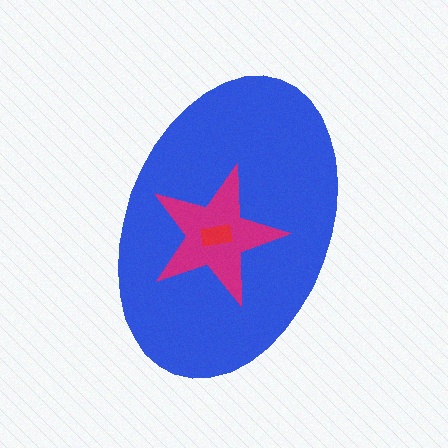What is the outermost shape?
The blue ellipse.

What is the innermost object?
The red rectangle.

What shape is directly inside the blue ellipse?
The magenta star.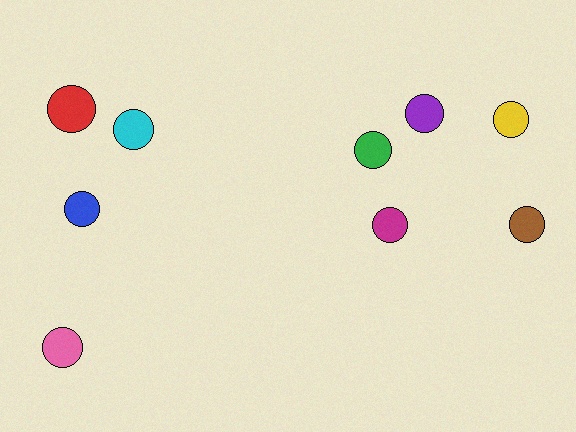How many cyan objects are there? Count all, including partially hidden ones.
There is 1 cyan object.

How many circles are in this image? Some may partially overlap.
There are 9 circles.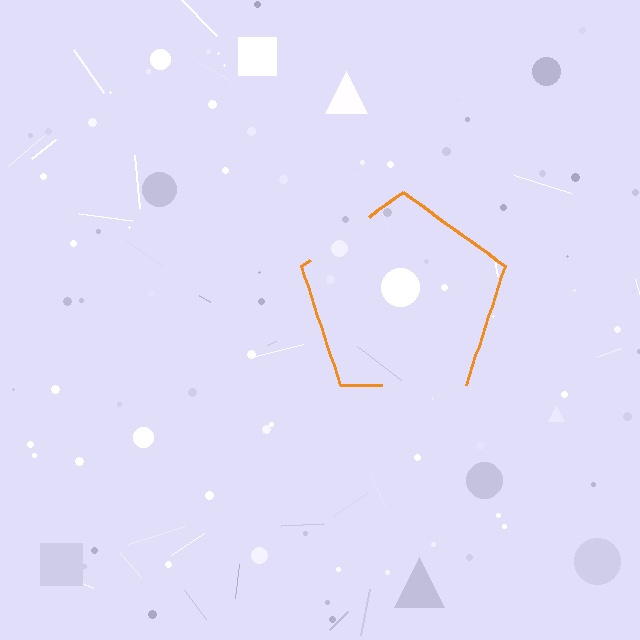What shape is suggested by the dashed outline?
The dashed outline suggests a pentagon.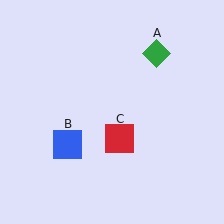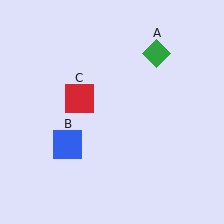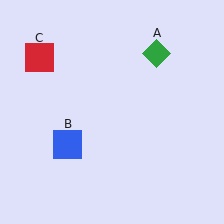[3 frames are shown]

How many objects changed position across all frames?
1 object changed position: red square (object C).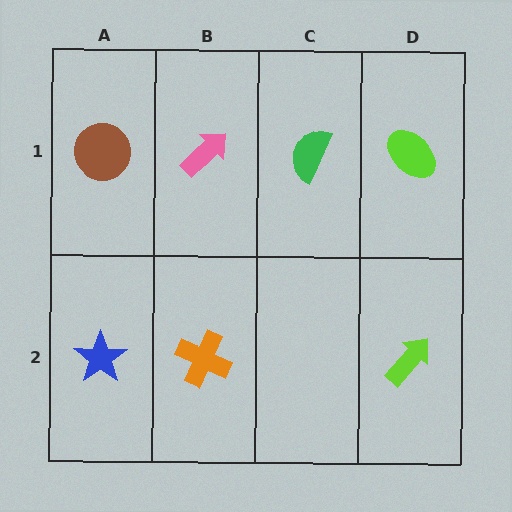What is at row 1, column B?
A pink arrow.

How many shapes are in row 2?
3 shapes.